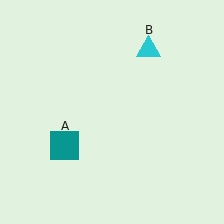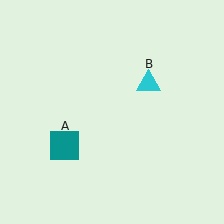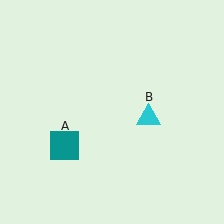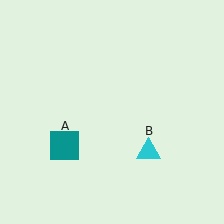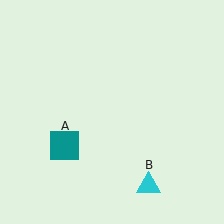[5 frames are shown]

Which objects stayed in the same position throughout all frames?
Teal square (object A) remained stationary.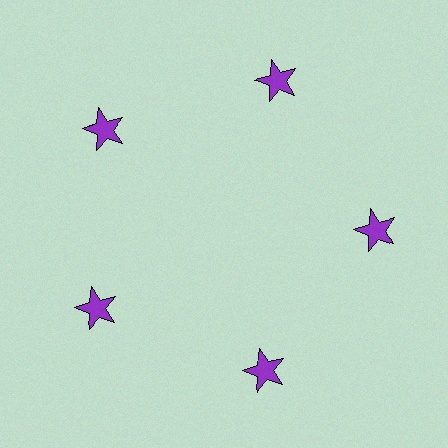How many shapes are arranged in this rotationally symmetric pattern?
There are 5 shapes, arranged in 5 groups of 1.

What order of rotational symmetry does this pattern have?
This pattern has 5-fold rotational symmetry.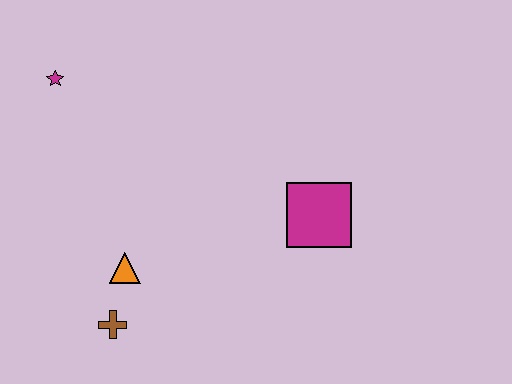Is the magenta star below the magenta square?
No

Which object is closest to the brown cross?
The orange triangle is closest to the brown cross.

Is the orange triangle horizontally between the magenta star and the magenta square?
Yes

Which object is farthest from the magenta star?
The magenta square is farthest from the magenta star.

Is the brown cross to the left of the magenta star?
No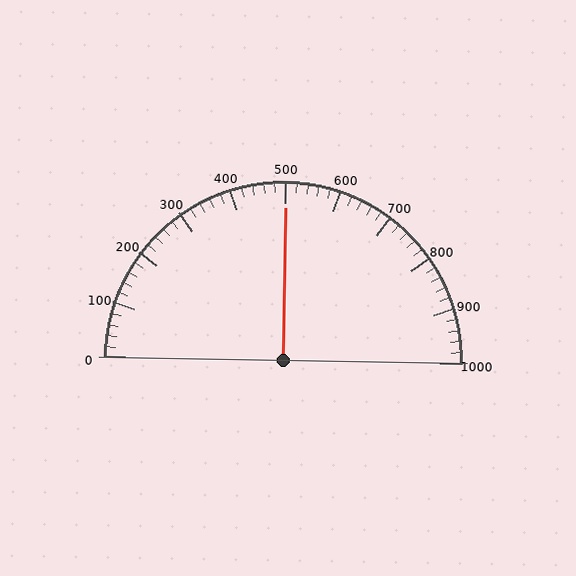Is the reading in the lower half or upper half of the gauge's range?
The reading is in the upper half of the range (0 to 1000).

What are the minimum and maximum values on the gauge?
The gauge ranges from 0 to 1000.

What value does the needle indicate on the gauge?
The needle indicates approximately 500.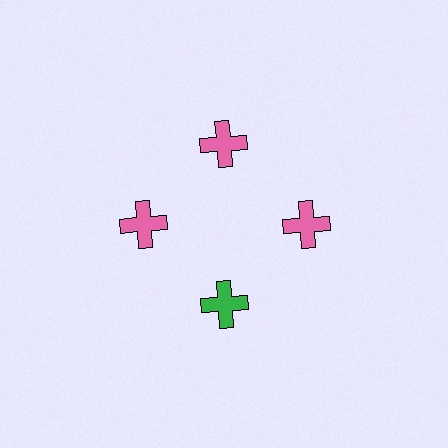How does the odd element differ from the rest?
It has a different color: green instead of pink.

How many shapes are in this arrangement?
There are 4 shapes arranged in a ring pattern.